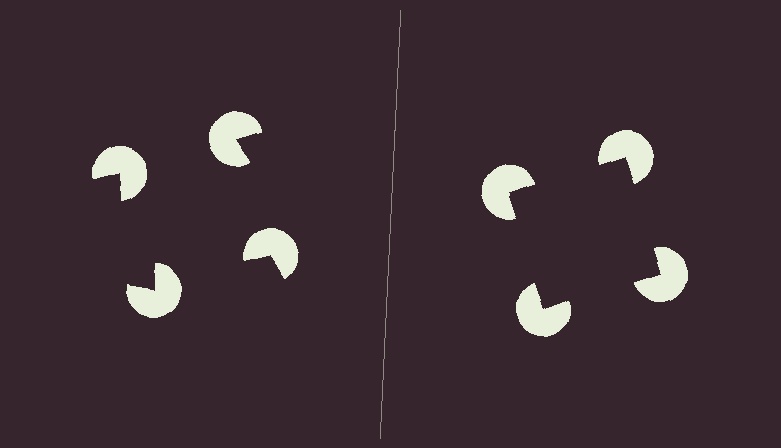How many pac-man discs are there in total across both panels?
8 — 4 on each side.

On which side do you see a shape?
An illusory square appears on the right side. On the left side the wedge cuts are rotated, so no coherent shape forms.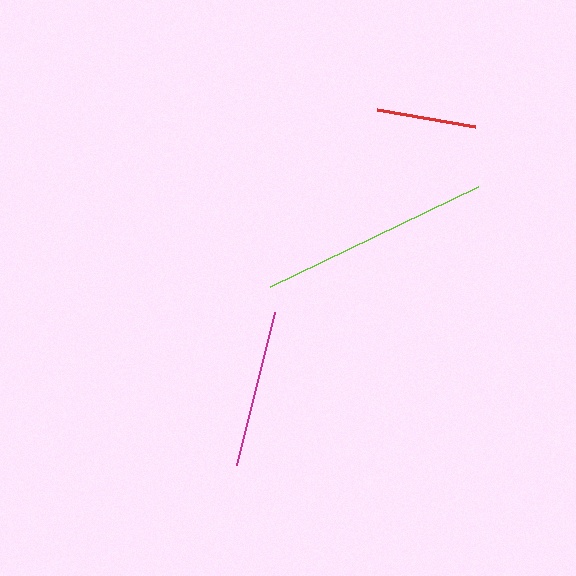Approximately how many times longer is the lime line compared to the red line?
The lime line is approximately 2.3 times the length of the red line.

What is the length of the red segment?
The red segment is approximately 100 pixels long.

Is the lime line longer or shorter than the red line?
The lime line is longer than the red line.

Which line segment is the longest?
The lime line is the longest at approximately 230 pixels.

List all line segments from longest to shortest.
From longest to shortest: lime, magenta, red.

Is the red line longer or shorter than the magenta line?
The magenta line is longer than the red line.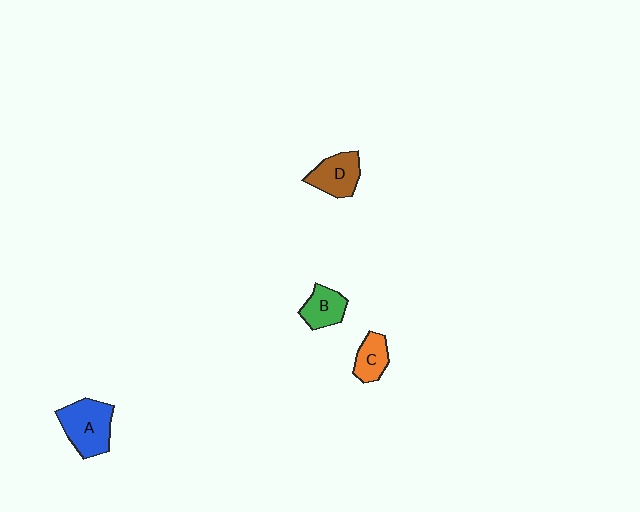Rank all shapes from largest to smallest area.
From largest to smallest: A (blue), D (brown), B (green), C (orange).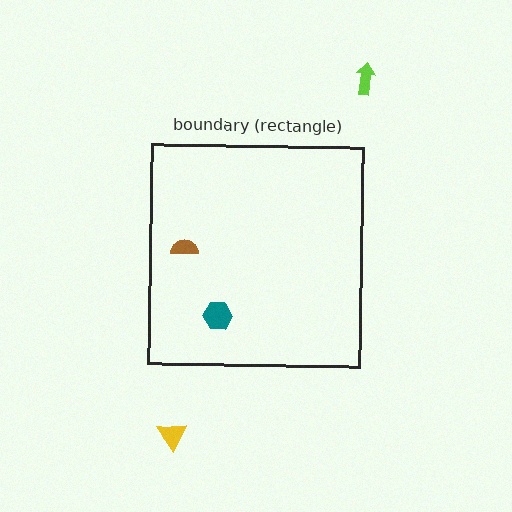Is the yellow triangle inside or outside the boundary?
Outside.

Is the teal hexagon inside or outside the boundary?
Inside.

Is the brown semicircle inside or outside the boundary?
Inside.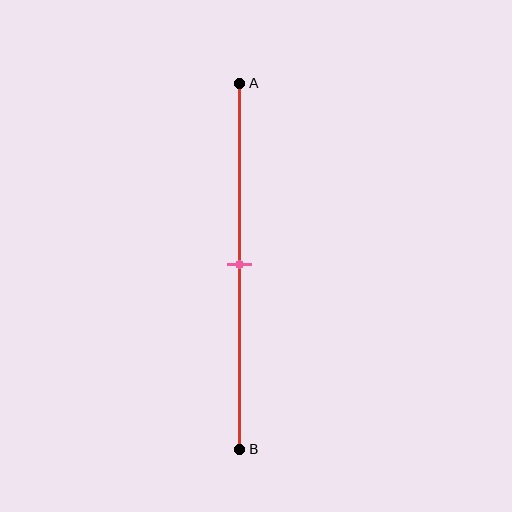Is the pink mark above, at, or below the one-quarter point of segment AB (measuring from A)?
The pink mark is below the one-quarter point of segment AB.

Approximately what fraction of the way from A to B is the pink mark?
The pink mark is approximately 50% of the way from A to B.